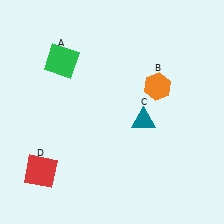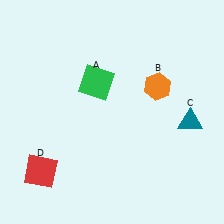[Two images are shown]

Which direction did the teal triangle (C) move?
The teal triangle (C) moved right.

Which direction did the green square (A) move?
The green square (A) moved right.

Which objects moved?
The objects that moved are: the green square (A), the teal triangle (C).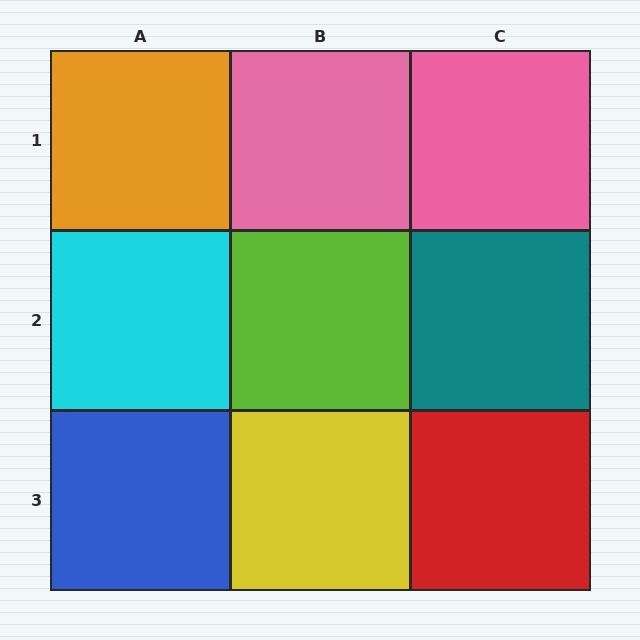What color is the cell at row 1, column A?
Orange.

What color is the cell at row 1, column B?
Pink.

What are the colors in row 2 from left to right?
Cyan, lime, teal.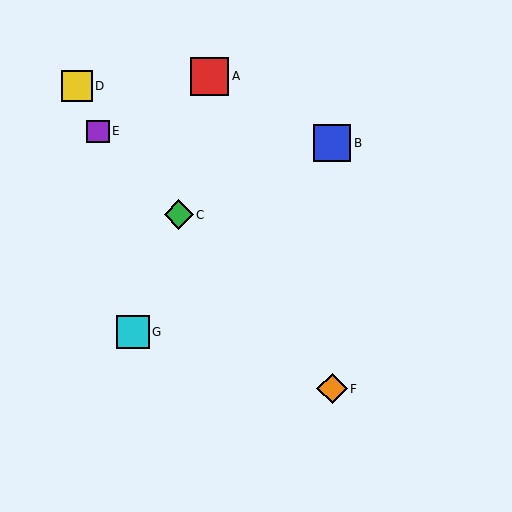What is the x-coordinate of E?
Object E is at x≈98.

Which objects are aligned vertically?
Objects B, F are aligned vertically.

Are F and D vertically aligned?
No, F is at x≈332 and D is at x≈77.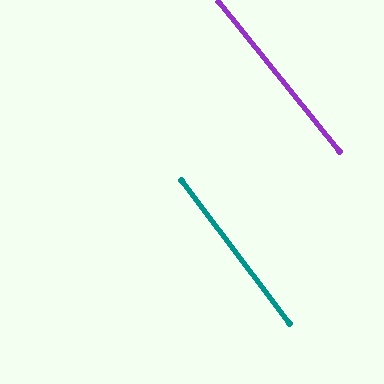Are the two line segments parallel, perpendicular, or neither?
Parallel — their directions differ by only 1.9°.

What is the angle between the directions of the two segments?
Approximately 2 degrees.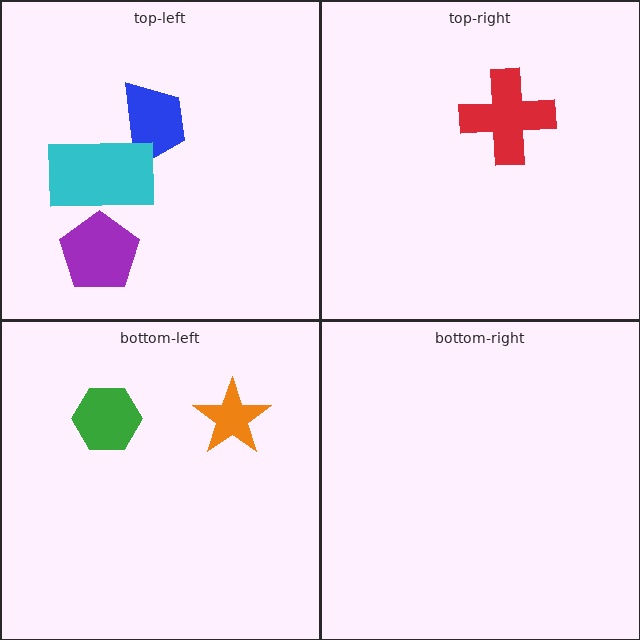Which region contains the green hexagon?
The bottom-left region.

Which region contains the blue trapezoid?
The top-left region.